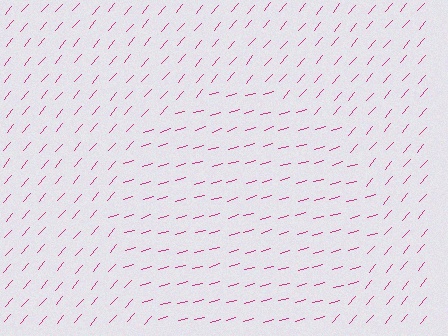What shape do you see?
I see a circle.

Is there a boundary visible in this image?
Yes, there is a texture boundary formed by a change in line orientation.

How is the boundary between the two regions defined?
The boundary is defined purely by a change in line orientation (approximately 34 degrees difference). All lines are the same color and thickness.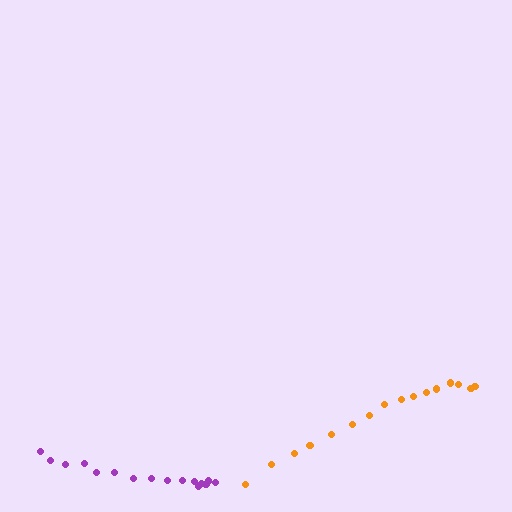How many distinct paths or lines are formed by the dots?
There are 2 distinct paths.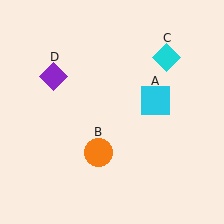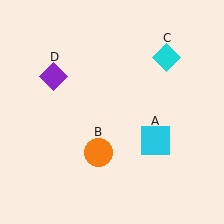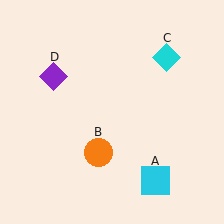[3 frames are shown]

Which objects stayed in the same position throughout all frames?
Orange circle (object B) and cyan diamond (object C) and purple diamond (object D) remained stationary.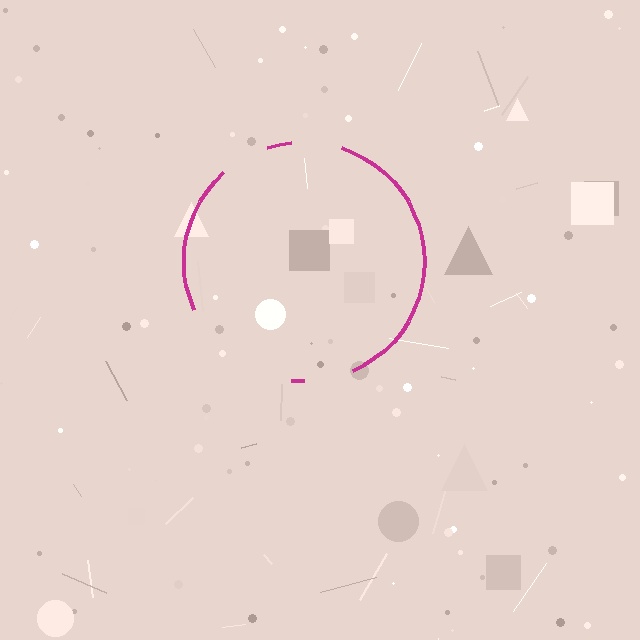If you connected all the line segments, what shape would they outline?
They would outline a circle.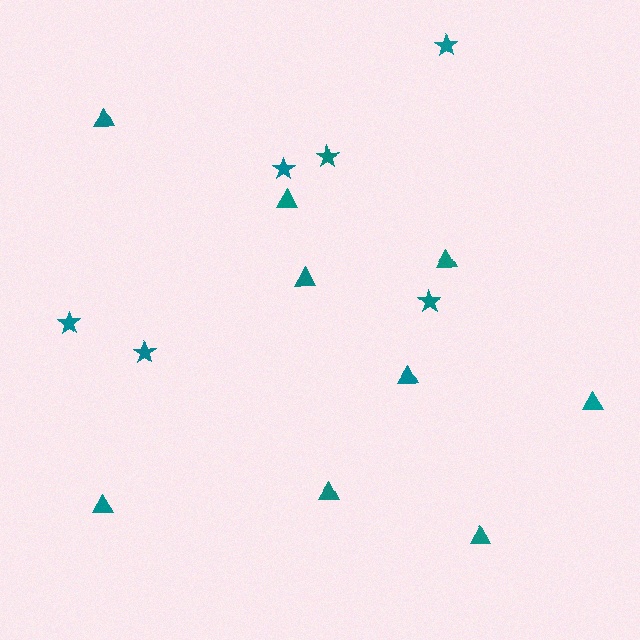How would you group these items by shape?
There are 2 groups: one group of triangles (9) and one group of stars (6).